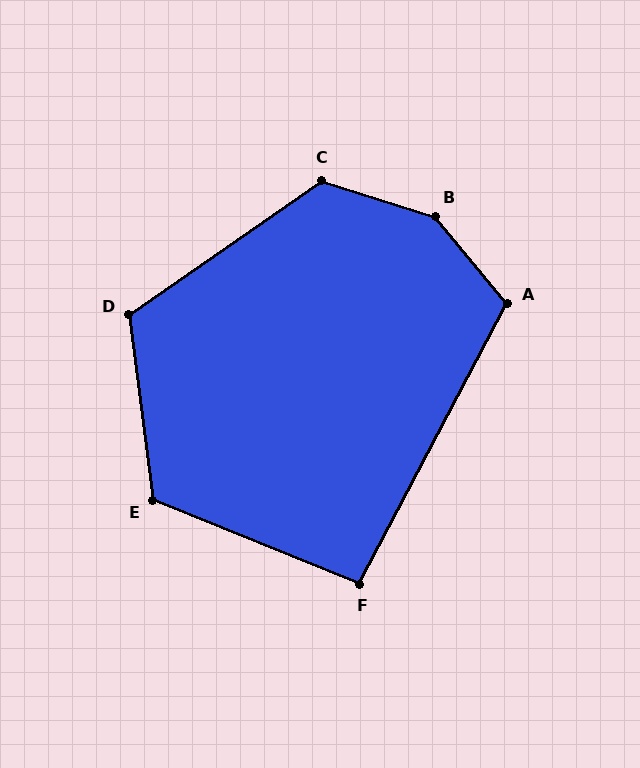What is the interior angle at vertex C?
Approximately 128 degrees (obtuse).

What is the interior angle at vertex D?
Approximately 117 degrees (obtuse).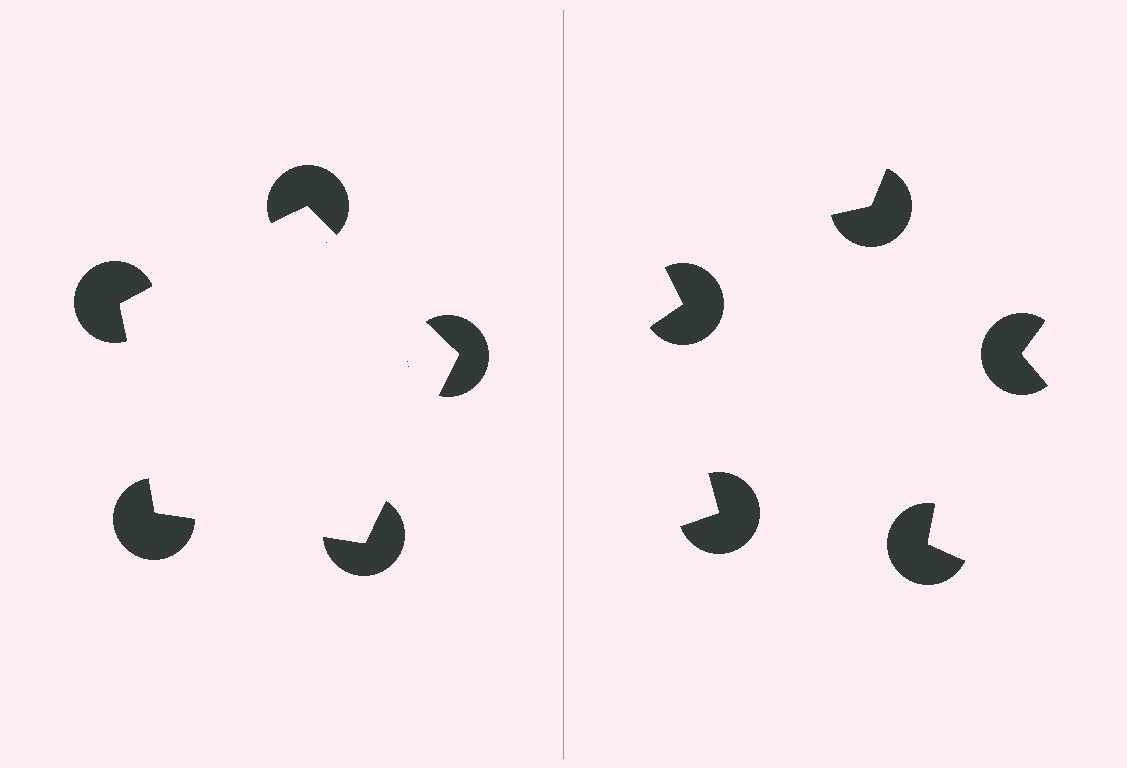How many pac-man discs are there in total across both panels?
10 — 5 on each side.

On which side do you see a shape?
An illusory pentagon appears on the left side. On the right side the wedge cuts are rotated, so no coherent shape forms.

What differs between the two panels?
The pac-man discs are positioned identically on both sides; only the wedge orientations differ. On the left they align to a pentagon; on the right they are misaligned.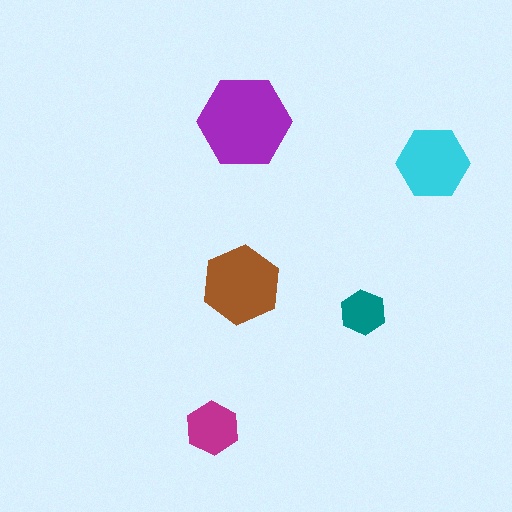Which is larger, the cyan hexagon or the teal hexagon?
The cyan one.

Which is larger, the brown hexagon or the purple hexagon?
The purple one.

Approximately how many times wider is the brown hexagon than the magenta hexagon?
About 1.5 times wider.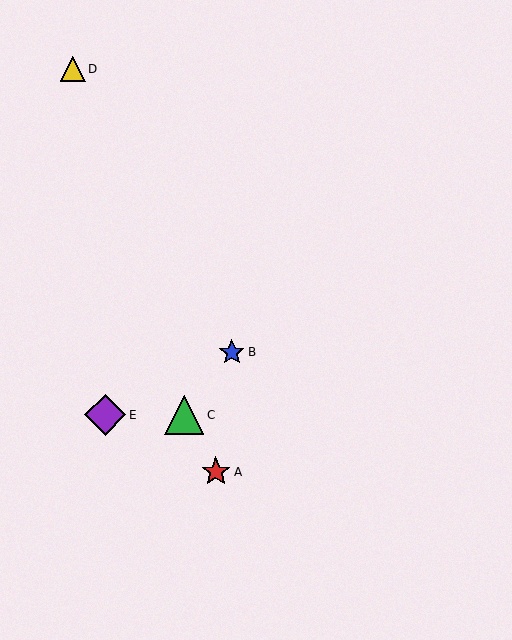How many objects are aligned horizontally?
2 objects (C, E) are aligned horizontally.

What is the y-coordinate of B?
Object B is at y≈352.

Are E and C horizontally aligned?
Yes, both are at y≈415.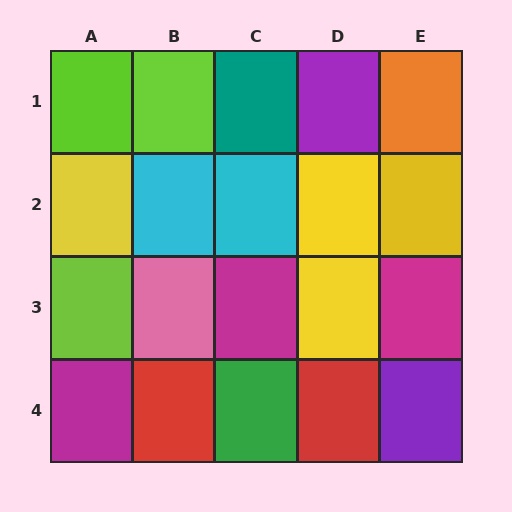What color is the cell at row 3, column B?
Pink.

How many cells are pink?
1 cell is pink.